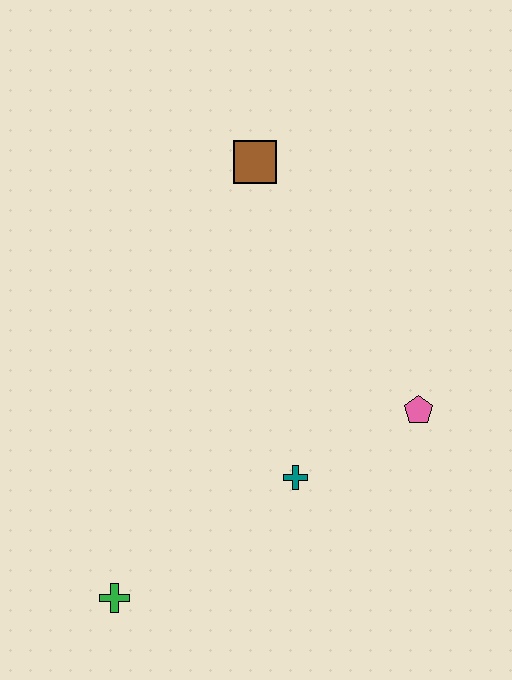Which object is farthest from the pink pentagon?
The green cross is farthest from the pink pentagon.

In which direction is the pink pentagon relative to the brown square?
The pink pentagon is below the brown square.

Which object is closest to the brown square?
The pink pentagon is closest to the brown square.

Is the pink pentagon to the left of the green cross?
No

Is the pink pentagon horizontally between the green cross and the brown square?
No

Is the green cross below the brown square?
Yes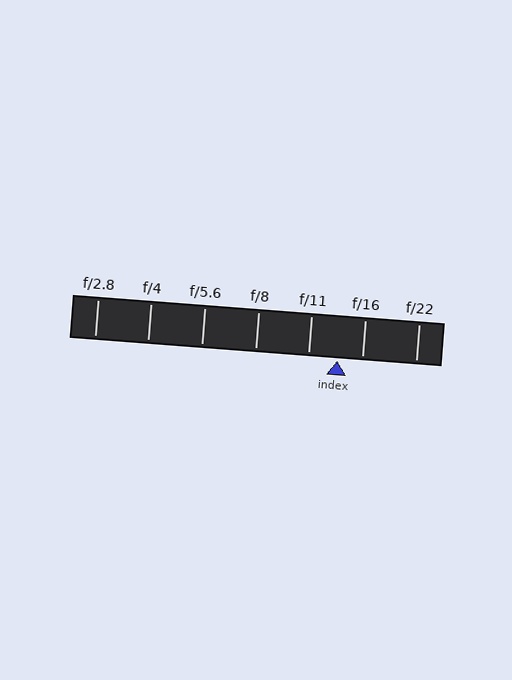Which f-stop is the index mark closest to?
The index mark is closest to f/16.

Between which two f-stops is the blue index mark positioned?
The index mark is between f/11 and f/16.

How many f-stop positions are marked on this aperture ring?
There are 7 f-stop positions marked.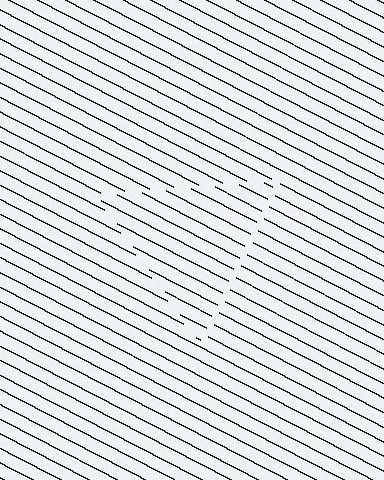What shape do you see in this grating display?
An illusory triangle. The interior of the shape contains the same grating, shifted by half a period — the contour is defined by the phase discontinuity where line-ends from the inner and outer gratings abut.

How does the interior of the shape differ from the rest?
The interior of the shape contains the same grating, shifted by half a period — the contour is defined by the phase discontinuity where line-ends from the inner and outer gratings abut.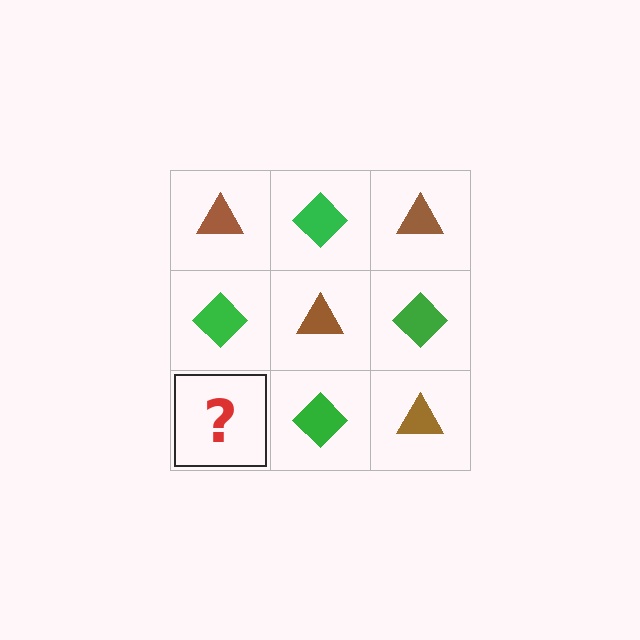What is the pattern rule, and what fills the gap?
The rule is that it alternates brown triangle and green diamond in a checkerboard pattern. The gap should be filled with a brown triangle.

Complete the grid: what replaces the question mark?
The question mark should be replaced with a brown triangle.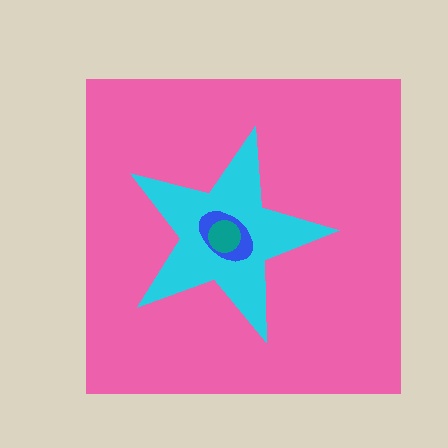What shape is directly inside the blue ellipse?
The teal circle.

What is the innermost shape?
The teal circle.